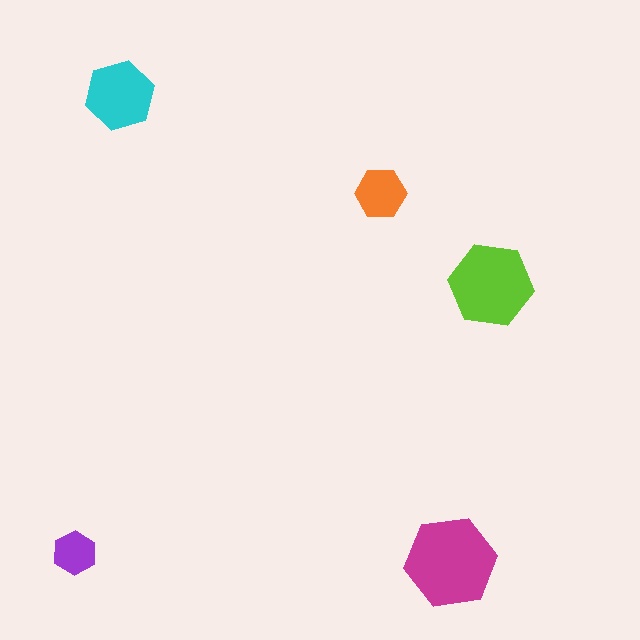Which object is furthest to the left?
The purple hexagon is leftmost.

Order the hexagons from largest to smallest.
the magenta one, the lime one, the cyan one, the orange one, the purple one.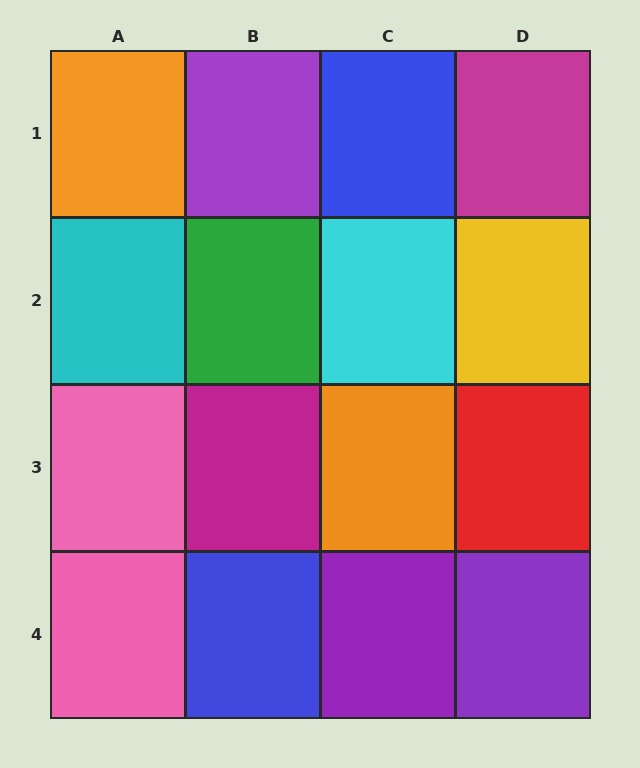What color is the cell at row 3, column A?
Pink.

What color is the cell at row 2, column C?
Cyan.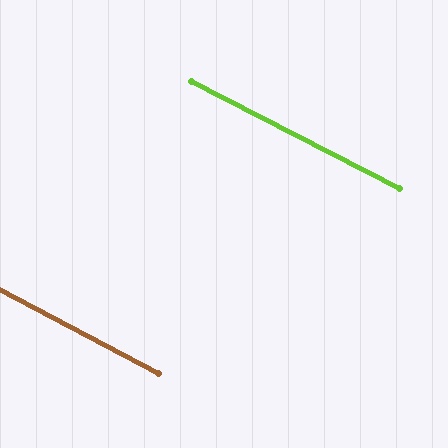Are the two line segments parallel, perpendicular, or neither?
Parallel — their directions differ by only 0.5°.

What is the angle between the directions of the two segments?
Approximately 1 degree.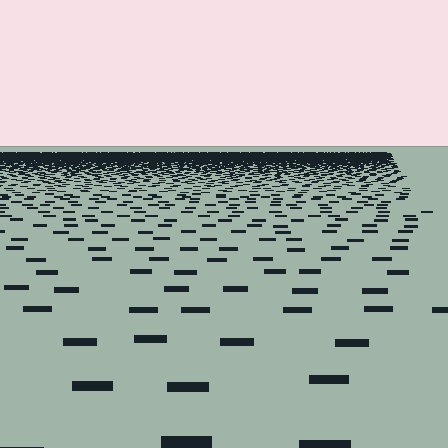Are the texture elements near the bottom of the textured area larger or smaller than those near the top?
Larger. Near the bottom, elements are closer to the viewer and appear at a bigger on-screen size.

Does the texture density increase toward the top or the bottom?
Density increases toward the top.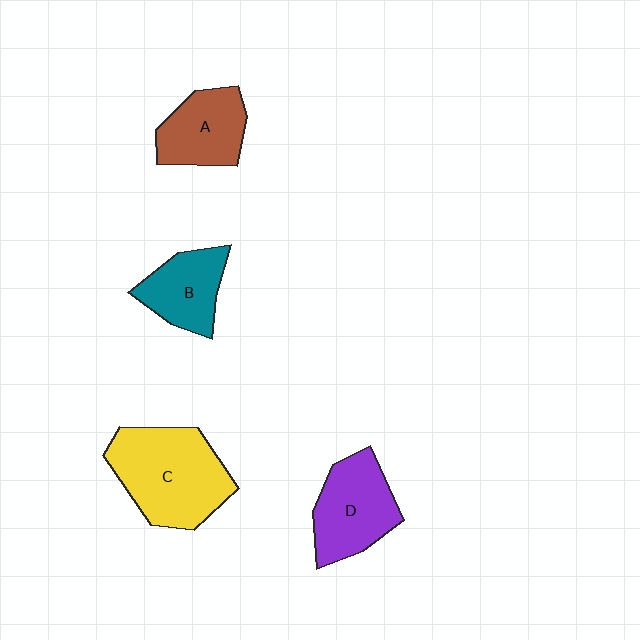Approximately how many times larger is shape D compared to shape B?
Approximately 1.3 times.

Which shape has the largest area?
Shape C (yellow).